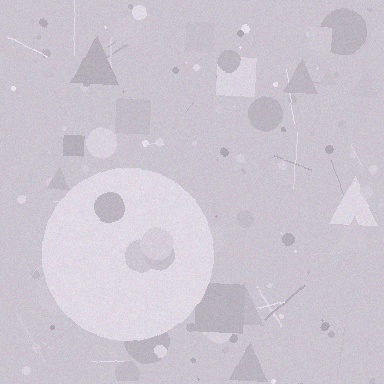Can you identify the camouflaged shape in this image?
The camouflaged shape is a circle.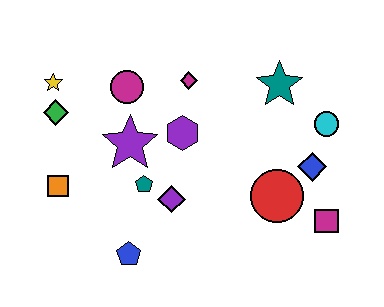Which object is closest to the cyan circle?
The blue diamond is closest to the cyan circle.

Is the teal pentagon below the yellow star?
Yes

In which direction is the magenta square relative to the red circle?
The magenta square is to the right of the red circle.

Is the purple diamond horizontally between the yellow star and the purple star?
No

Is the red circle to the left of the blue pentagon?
No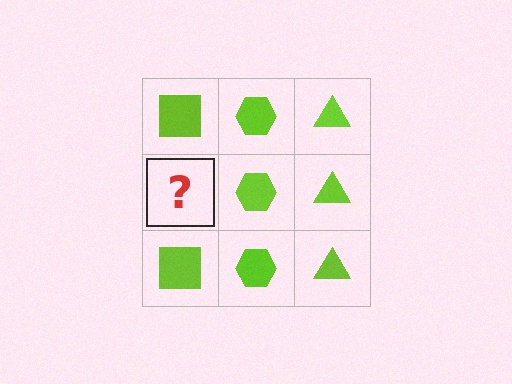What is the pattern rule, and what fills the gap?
The rule is that each column has a consistent shape. The gap should be filled with a lime square.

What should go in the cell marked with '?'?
The missing cell should contain a lime square.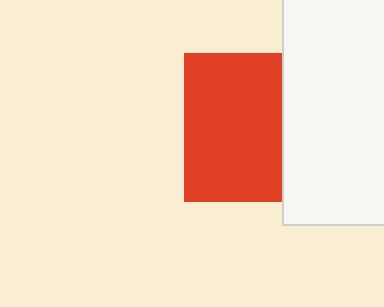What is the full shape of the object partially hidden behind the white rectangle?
The partially hidden object is a red square.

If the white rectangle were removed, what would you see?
You would see the complete red square.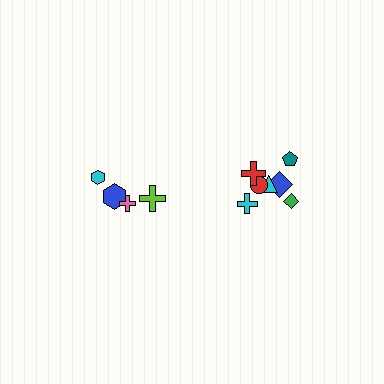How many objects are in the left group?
There are 4 objects.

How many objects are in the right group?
There are 7 objects.